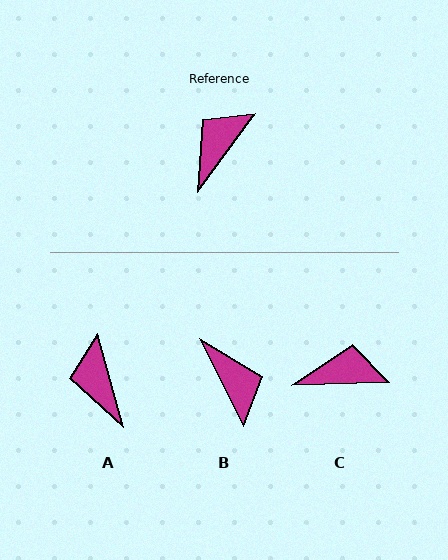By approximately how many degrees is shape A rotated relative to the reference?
Approximately 51 degrees counter-clockwise.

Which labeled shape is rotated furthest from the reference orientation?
B, about 118 degrees away.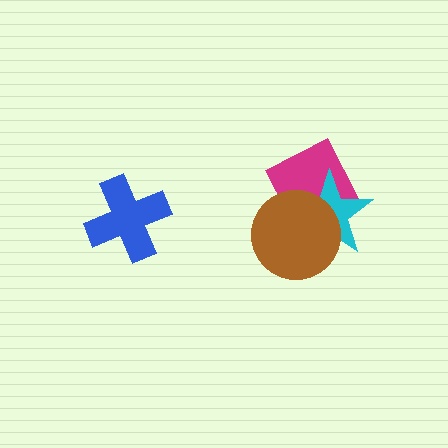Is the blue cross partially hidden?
No, no other shape covers it.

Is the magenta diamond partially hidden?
Yes, it is partially covered by another shape.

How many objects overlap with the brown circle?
2 objects overlap with the brown circle.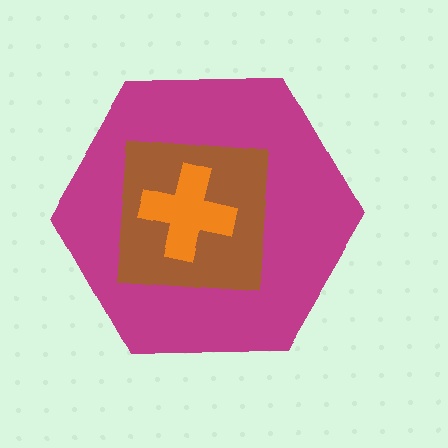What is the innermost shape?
The orange cross.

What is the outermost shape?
The magenta hexagon.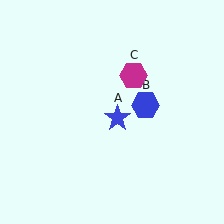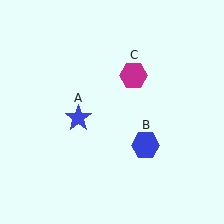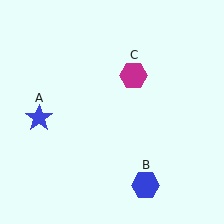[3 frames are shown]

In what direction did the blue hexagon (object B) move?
The blue hexagon (object B) moved down.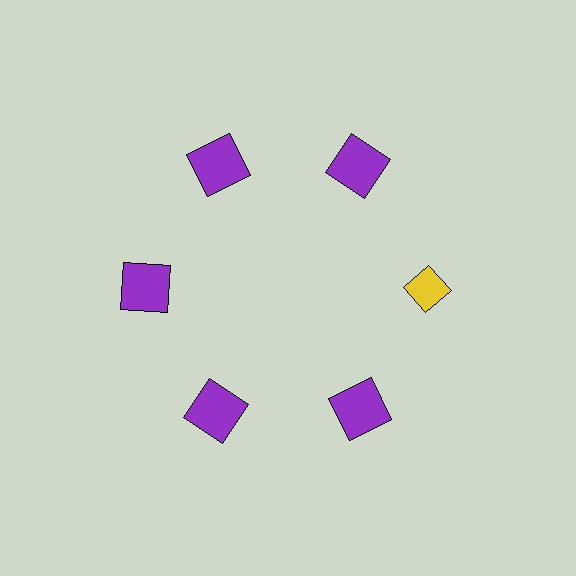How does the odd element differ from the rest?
It differs in both color (yellow instead of purple) and shape (diamond instead of square).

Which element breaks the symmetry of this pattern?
The yellow diamond at roughly the 3 o'clock position breaks the symmetry. All other shapes are purple squares.